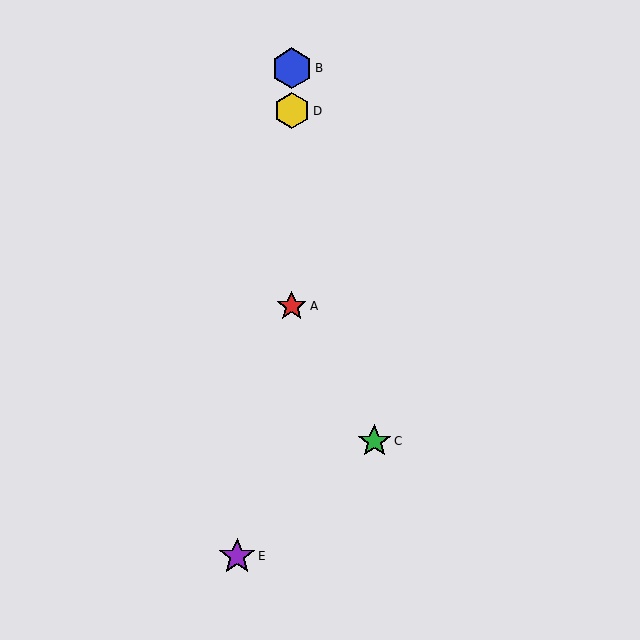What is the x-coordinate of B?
Object B is at x≈292.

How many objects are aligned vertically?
3 objects (A, B, D) are aligned vertically.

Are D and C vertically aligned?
No, D is at x≈292 and C is at x≈374.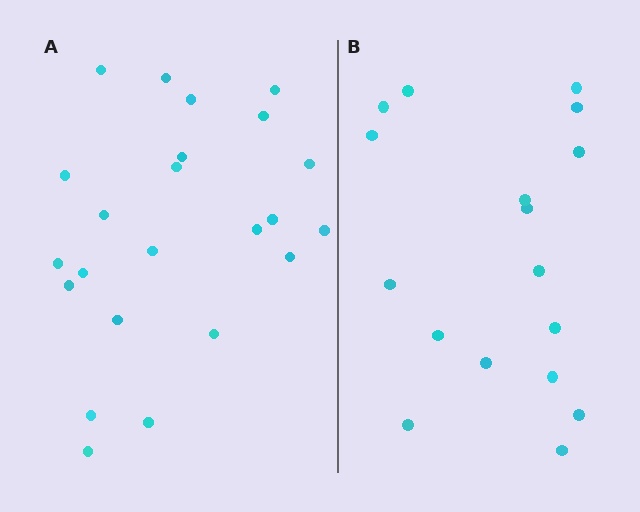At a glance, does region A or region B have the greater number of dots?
Region A (the left region) has more dots.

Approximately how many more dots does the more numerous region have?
Region A has about 6 more dots than region B.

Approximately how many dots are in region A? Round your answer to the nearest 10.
About 20 dots. (The exact count is 23, which rounds to 20.)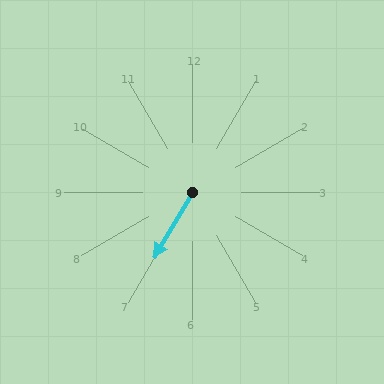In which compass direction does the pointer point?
Southwest.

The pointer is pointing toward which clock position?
Roughly 7 o'clock.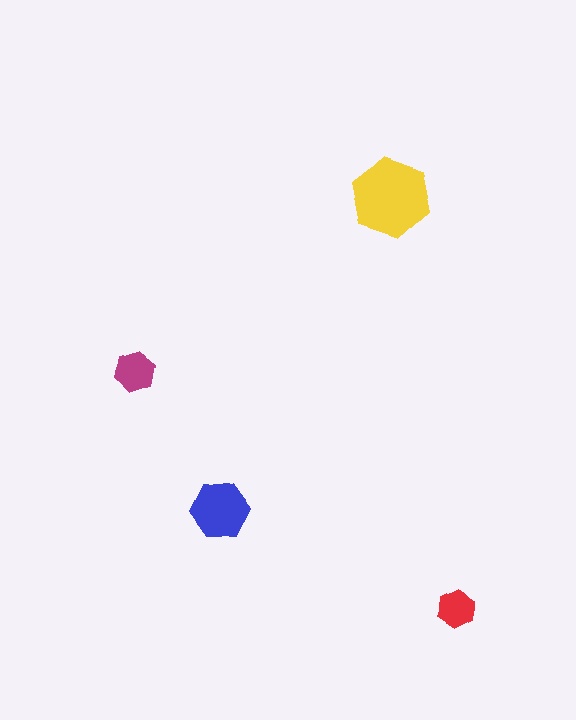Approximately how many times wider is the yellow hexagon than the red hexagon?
About 2 times wider.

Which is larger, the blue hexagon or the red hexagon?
The blue one.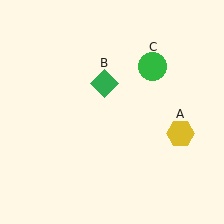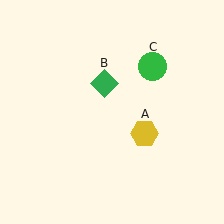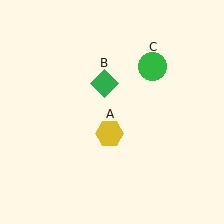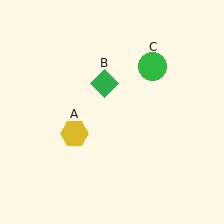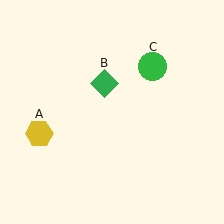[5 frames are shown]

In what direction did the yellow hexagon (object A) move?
The yellow hexagon (object A) moved left.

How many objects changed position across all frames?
1 object changed position: yellow hexagon (object A).